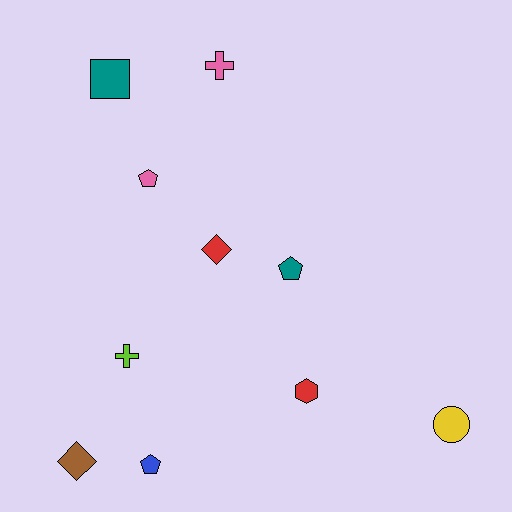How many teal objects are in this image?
There are 2 teal objects.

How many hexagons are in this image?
There is 1 hexagon.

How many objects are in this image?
There are 10 objects.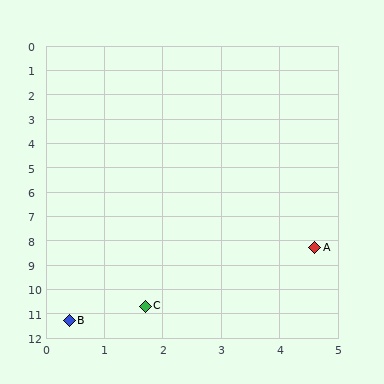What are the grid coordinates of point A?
Point A is at approximately (4.6, 8.3).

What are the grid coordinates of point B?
Point B is at approximately (0.4, 11.3).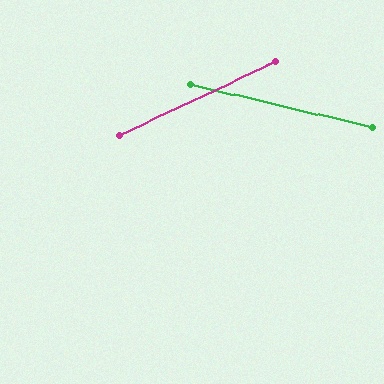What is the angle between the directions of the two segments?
Approximately 38 degrees.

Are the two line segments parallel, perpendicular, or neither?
Neither parallel nor perpendicular — they differ by about 38°.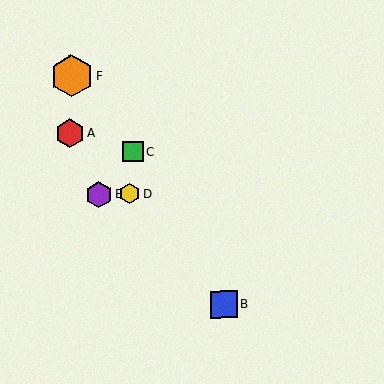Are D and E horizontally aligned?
Yes, both are at y≈194.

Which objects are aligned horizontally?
Objects D, E are aligned horizontally.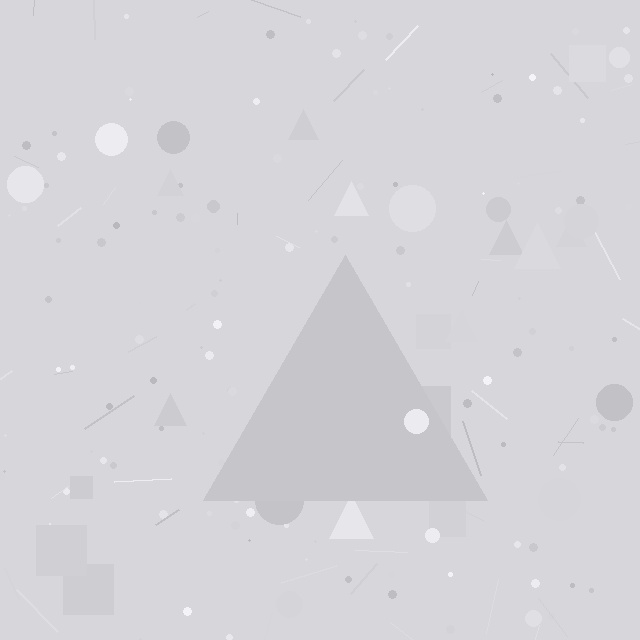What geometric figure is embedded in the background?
A triangle is embedded in the background.